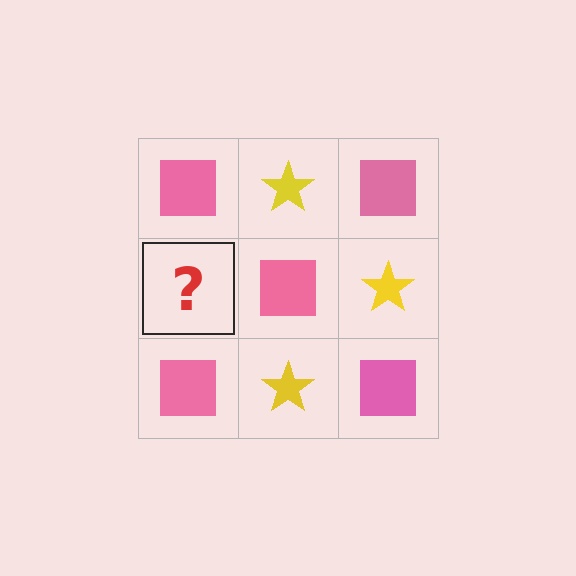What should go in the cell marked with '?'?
The missing cell should contain a yellow star.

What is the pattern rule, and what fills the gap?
The rule is that it alternates pink square and yellow star in a checkerboard pattern. The gap should be filled with a yellow star.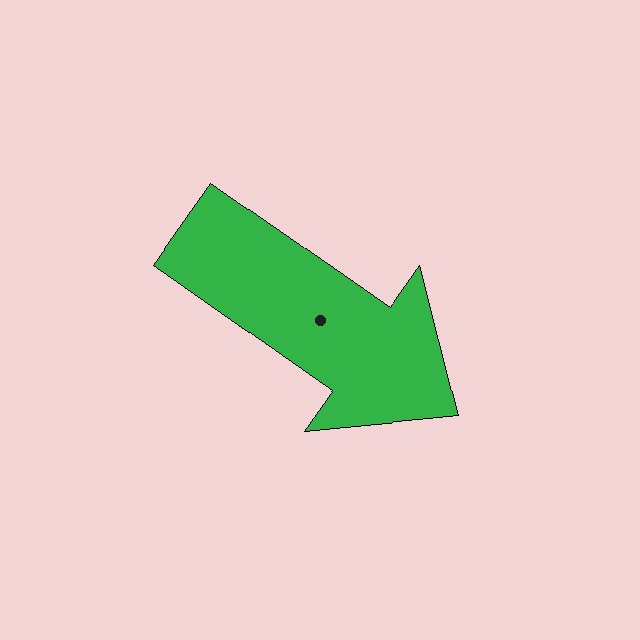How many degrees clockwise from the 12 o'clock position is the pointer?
Approximately 125 degrees.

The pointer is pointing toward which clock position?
Roughly 4 o'clock.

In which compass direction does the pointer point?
Southeast.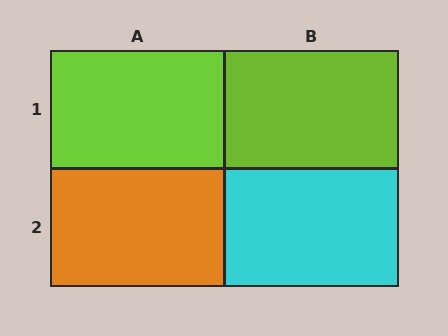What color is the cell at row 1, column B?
Lime.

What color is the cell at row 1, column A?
Lime.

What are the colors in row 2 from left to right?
Orange, cyan.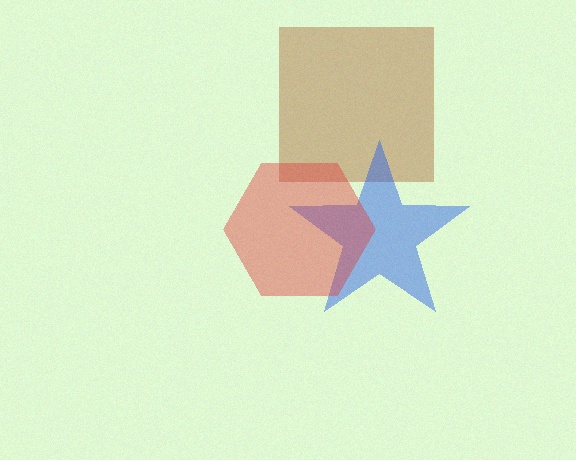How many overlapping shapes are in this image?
There are 3 overlapping shapes in the image.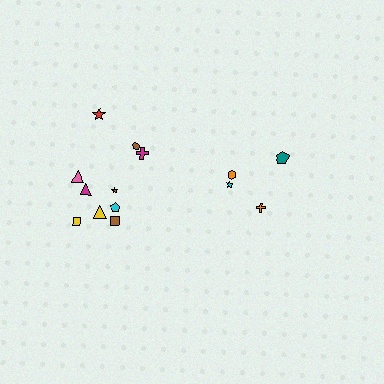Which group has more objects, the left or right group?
The left group.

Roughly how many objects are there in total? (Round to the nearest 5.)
Roughly 15 objects in total.